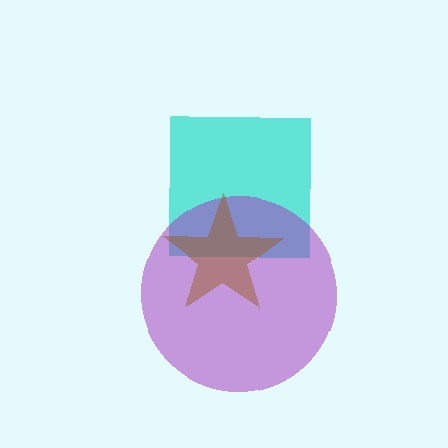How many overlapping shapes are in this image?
There are 3 overlapping shapes in the image.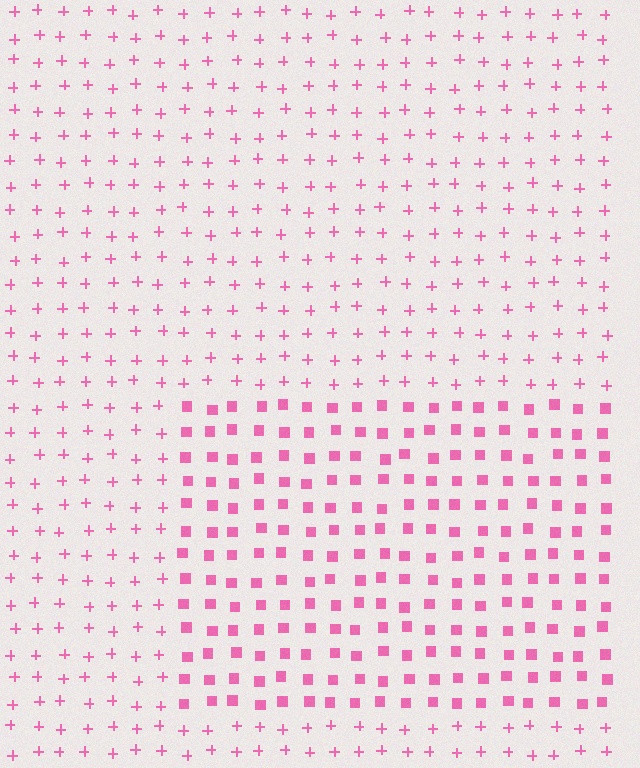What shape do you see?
I see a rectangle.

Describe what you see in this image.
The image is filled with small pink elements arranged in a uniform grid. A rectangle-shaped region contains squares, while the surrounding area contains plus signs. The boundary is defined purely by the change in element shape.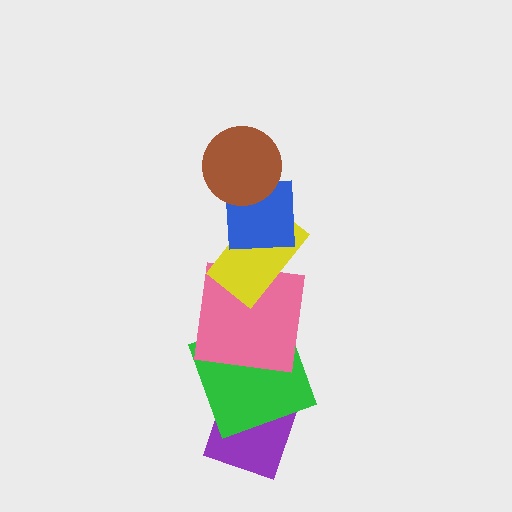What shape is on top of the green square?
The pink square is on top of the green square.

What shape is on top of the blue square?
The brown circle is on top of the blue square.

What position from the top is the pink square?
The pink square is 4th from the top.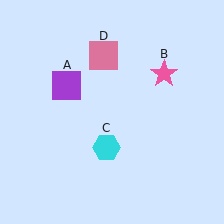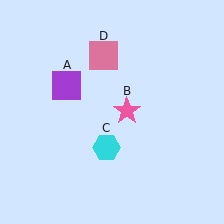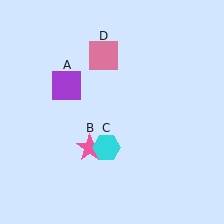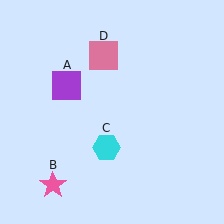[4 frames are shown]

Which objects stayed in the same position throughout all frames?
Purple square (object A) and cyan hexagon (object C) and pink square (object D) remained stationary.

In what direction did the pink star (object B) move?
The pink star (object B) moved down and to the left.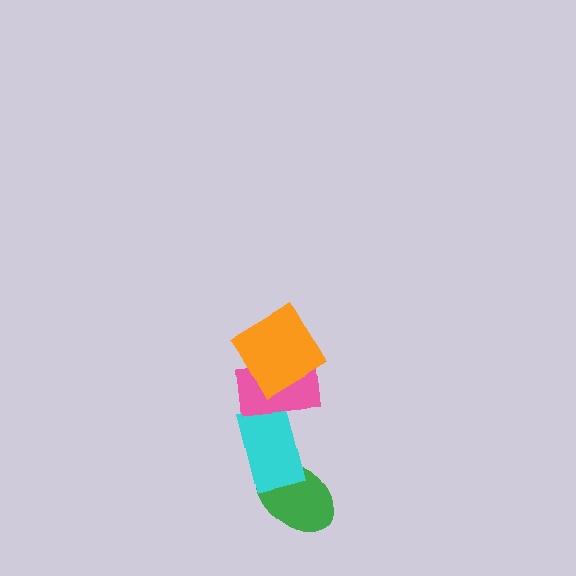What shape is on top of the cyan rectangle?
The pink rectangle is on top of the cyan rectangle.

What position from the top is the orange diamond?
The orange diamond is 1st from the top.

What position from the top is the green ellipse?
The green ellipse is 4th from the top.